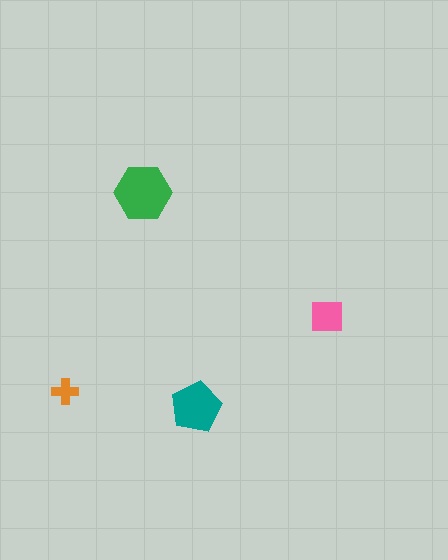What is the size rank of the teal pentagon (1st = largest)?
2nd.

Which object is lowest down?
The teal pentagon is bottommost.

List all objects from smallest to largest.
The orange cross, the pink square, the teal pentagon, the green hexagon.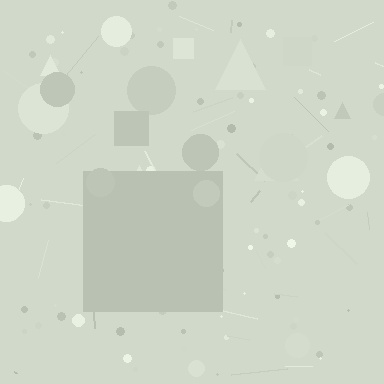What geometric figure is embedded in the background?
A square is embedded in the background.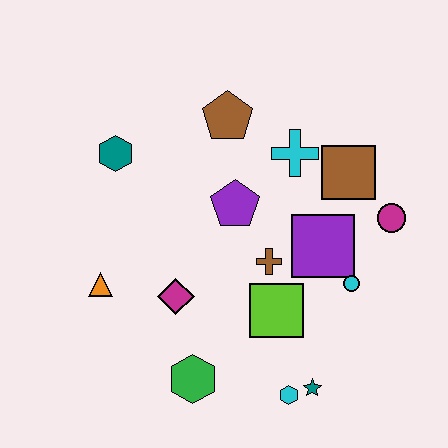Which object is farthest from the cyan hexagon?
The teal hexagon is farthest from the cyan hexagon.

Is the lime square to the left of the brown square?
Yes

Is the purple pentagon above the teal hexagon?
No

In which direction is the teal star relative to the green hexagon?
The teal star is to the right of the green hexagon.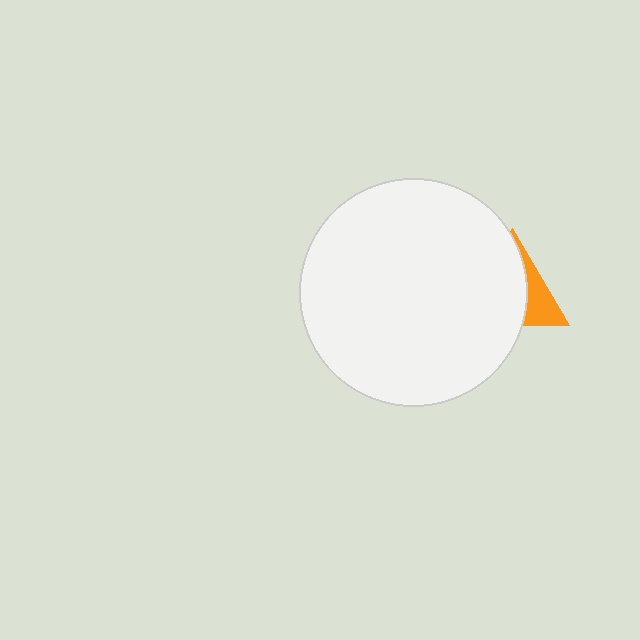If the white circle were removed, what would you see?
You would see the complete orange triangle.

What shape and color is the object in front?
The object in front is a white circle.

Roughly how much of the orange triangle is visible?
A small part of it is visible (roughly 32%).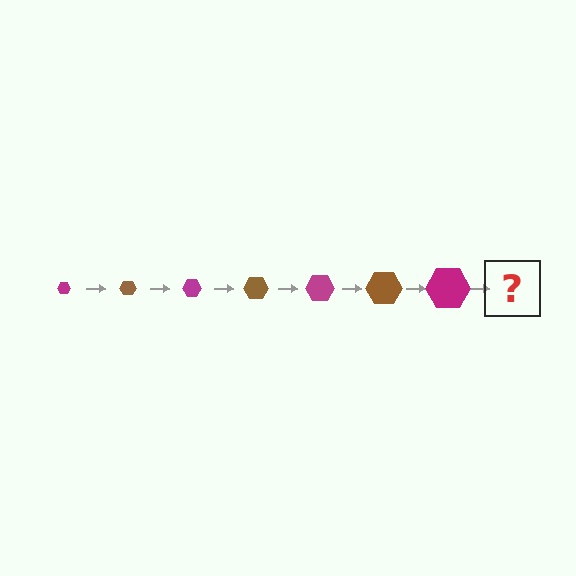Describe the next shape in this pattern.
It should be a brown hexagon, larger than the previous one.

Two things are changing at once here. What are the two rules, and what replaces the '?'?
The two rules are that the hexagon grows larger each step and the color cycles through magenta and brown. The '?' should be a brown hexagon, larger than the previous one.